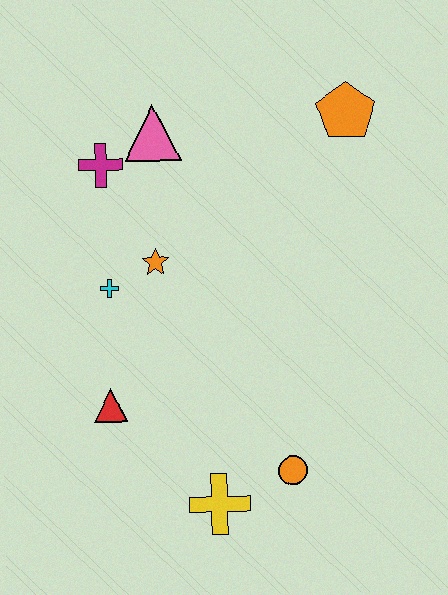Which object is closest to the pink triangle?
The magenta cross is closest to the pink triangle.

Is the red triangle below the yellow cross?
No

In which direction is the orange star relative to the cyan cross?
The orange star is to the right of the cyan cross.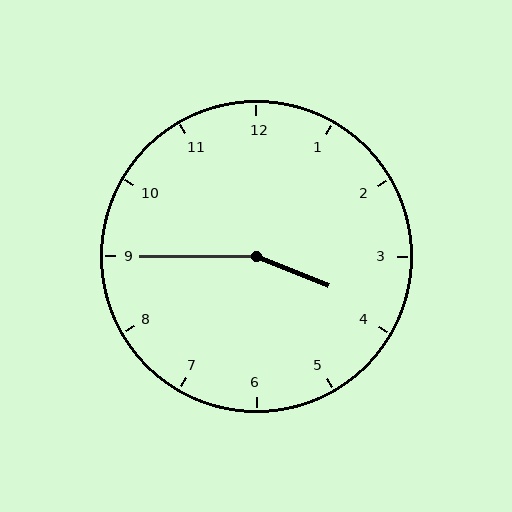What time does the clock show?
3:45.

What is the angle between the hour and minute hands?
Approximately 158 degrees.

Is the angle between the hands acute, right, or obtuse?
It is obtuse.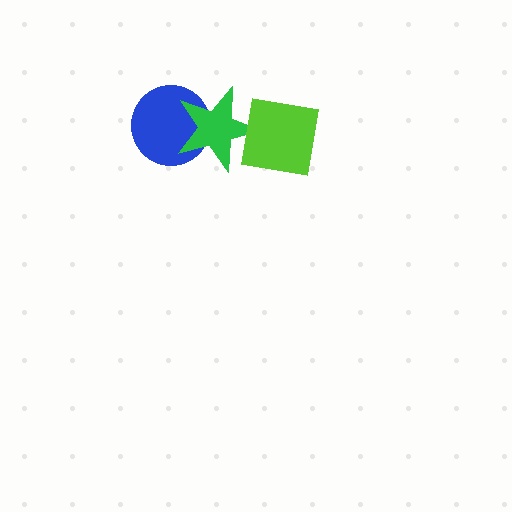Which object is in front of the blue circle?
The green star is in front of the blue circle.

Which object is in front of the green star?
The lime square is in front of the green star.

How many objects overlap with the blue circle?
1 object overlaps with the blue circle.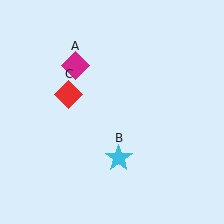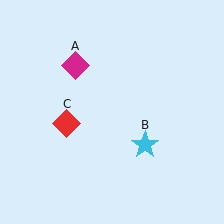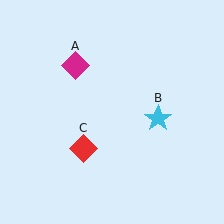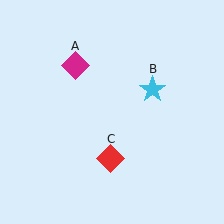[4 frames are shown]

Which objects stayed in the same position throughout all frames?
Magenta diamond (object A) remained stationary.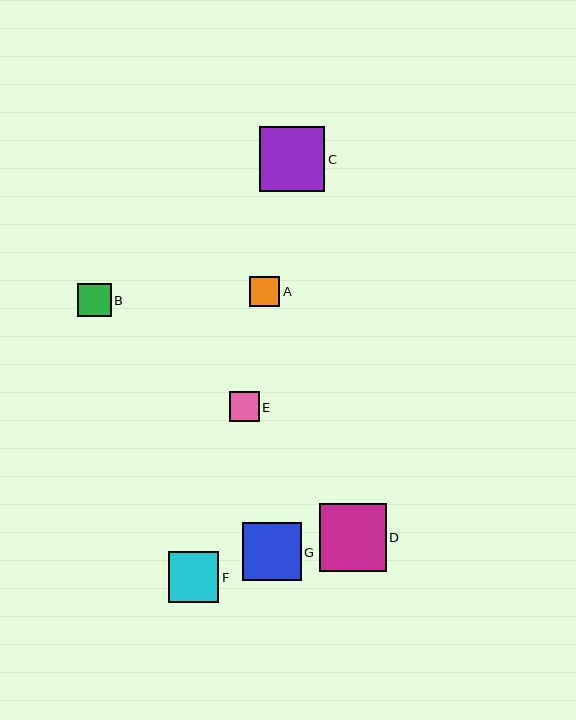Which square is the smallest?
Square A is the smallest with a size of approximately 30 pixels.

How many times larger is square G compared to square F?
Square G is approximately 1.2 times the size of square F.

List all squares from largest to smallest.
From largest to smallest: D, C, G, F, B, E, A.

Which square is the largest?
Square D is the largest with a size of approximately 67 pixels.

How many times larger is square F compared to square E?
Square F is approximately 1.7 times the size of square E.